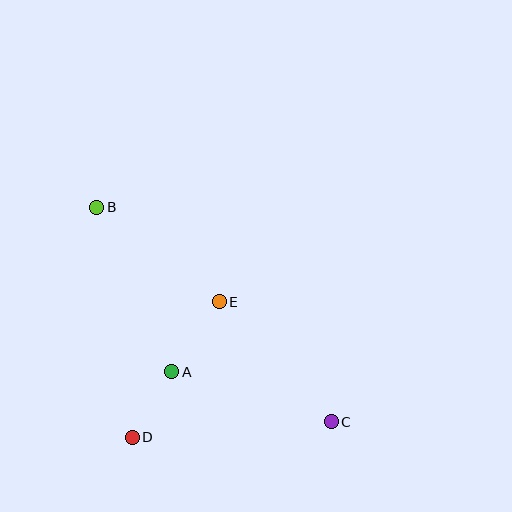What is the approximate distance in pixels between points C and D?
The distance between C and D is approximately 200 pixels.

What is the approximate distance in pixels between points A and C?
The distance between A and C is approximately 167 pixels.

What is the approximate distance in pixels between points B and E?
The distance between B and E is approximately 155 pixels.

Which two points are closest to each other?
Points A and D are closest to each other.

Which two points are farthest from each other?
Points B and C are farthest from each other.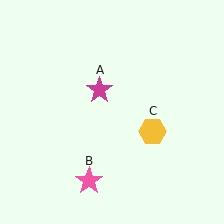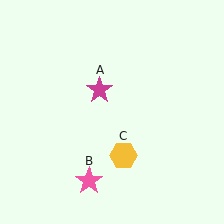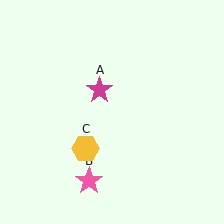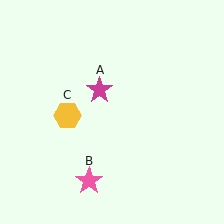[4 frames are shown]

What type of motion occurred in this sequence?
The yellow hexagon (object C) rotated clockwise around the center of the scene.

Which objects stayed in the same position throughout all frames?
Magenta star (object A) and pink star (object B) remained stationary.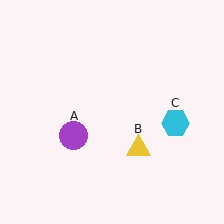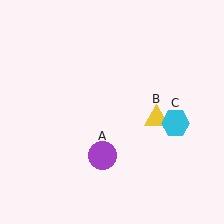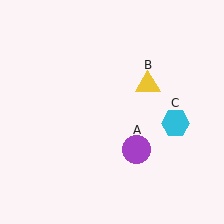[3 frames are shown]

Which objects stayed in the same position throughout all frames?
Cyan hexagon (object C) remained stationary.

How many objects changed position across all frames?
2 objects changed position: purple circle (object A), yellow triangle (object B).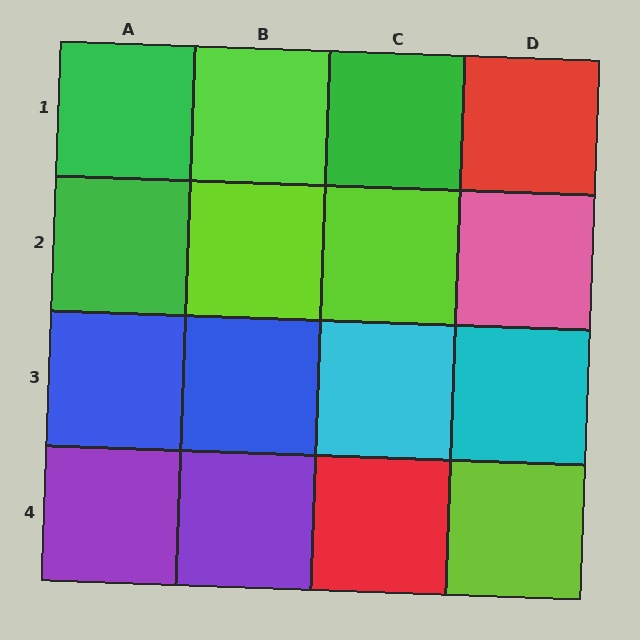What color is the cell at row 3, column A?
Blue.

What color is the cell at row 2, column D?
Pink.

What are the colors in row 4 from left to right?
Purple, purple, red, lime.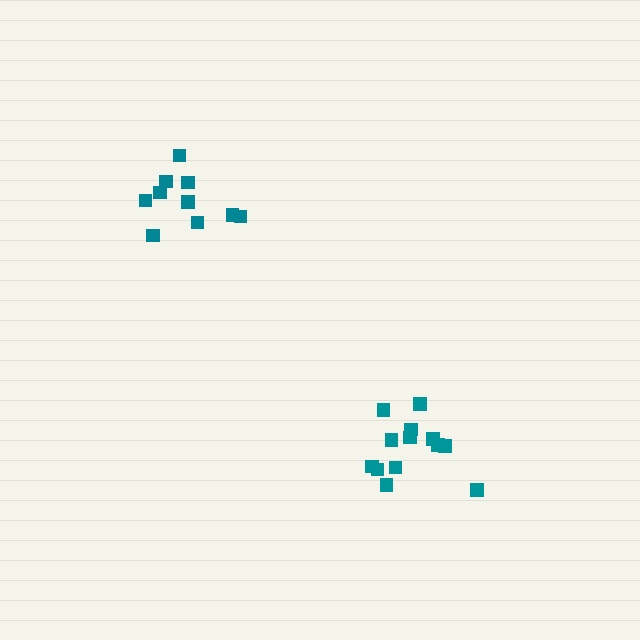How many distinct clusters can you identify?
There are 2 distinct clusters.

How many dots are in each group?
Group 1: 13 dots, Group 2: 10 dots (23 total).